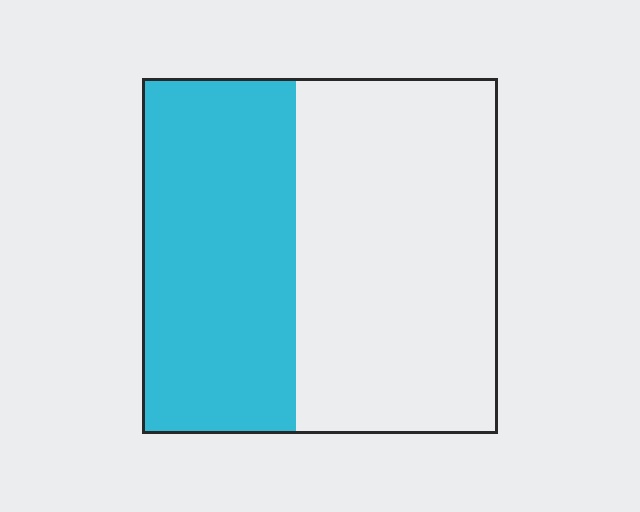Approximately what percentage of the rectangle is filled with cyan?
Approximately 45%.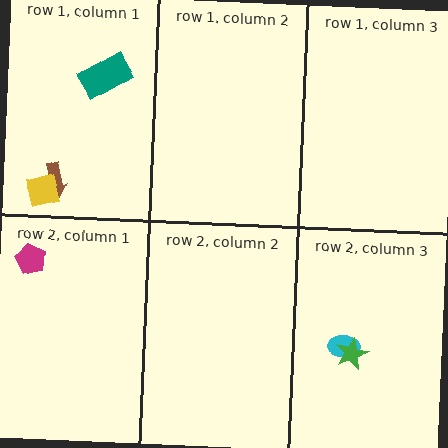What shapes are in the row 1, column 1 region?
The teal rectangle, the brown arrow, the yellow square.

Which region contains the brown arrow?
The row 1, column 1 region.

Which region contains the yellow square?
The row 1, column 1 region.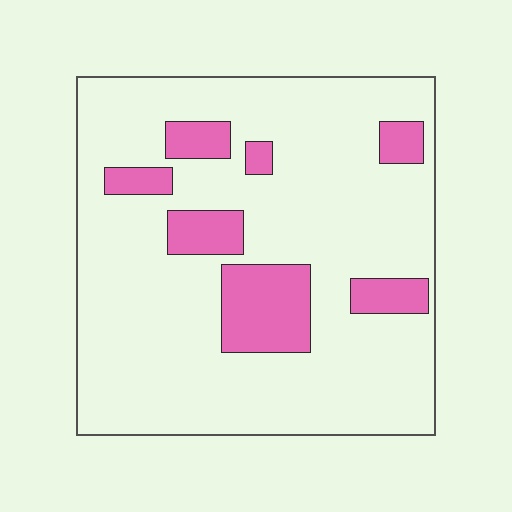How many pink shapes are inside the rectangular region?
7.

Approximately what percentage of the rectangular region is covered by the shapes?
Approximately 15%.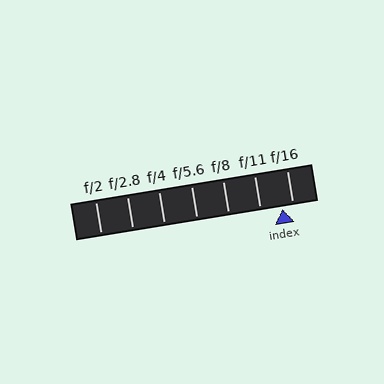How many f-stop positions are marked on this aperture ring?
There are 7 f-stop positions marked.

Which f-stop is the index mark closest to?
The index mark is closest to f/16.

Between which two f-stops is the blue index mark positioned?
The index mark is between f/11 and f/16.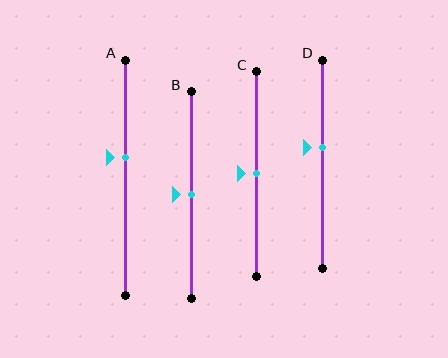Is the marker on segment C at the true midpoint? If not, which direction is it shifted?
Yes, the marker on segment C is at the true midpoint.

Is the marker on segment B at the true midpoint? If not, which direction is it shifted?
Yes, the marker on segment B is at the true midpoint.